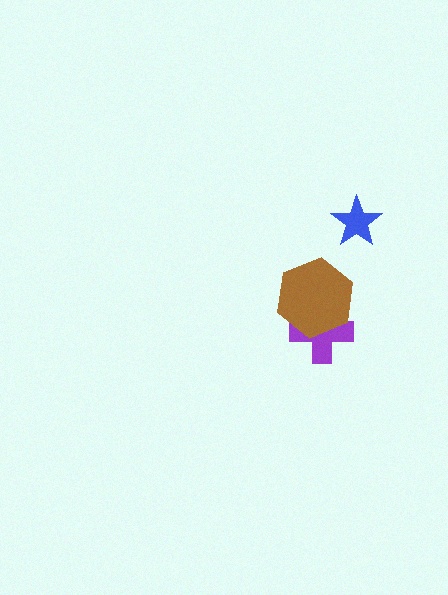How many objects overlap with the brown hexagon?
1 object overlaps with the brown hexagon.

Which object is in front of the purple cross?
The brown hexagon is in front of the purple cross.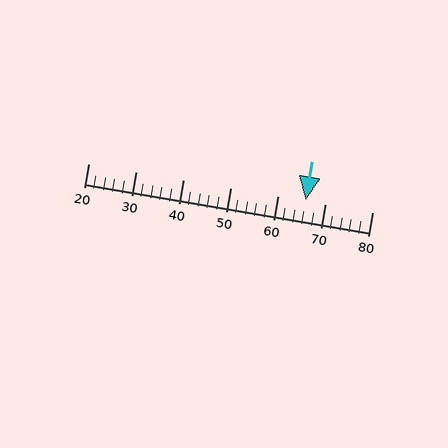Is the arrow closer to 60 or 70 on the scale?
The arrow is closer to 70.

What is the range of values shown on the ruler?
The ruler shows values from 20 to 80.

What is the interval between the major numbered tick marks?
The major tick marks are spaced 10 units apart.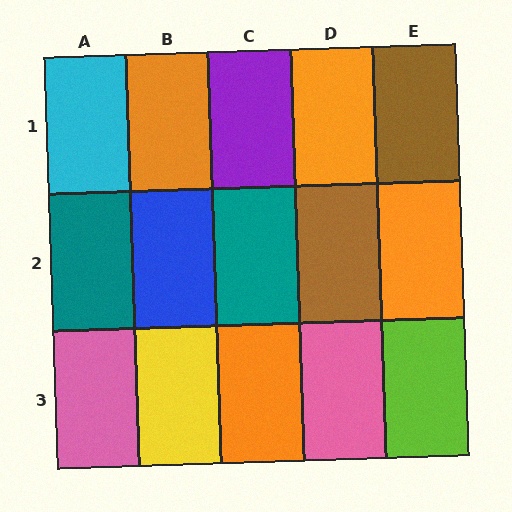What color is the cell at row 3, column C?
Orange.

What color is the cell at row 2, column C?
Teal.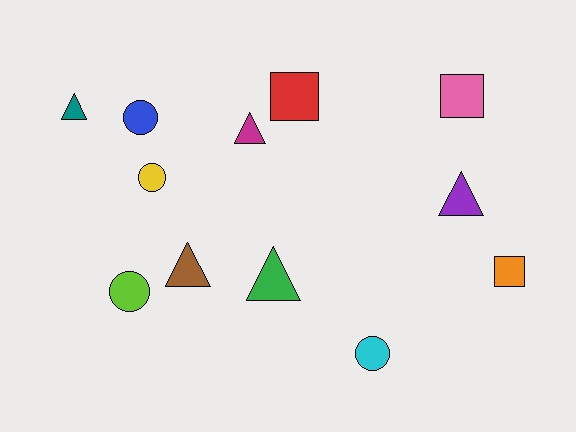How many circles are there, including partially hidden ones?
There are 4 circles.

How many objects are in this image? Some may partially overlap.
There are 12 objects.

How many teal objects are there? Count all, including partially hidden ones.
There is 1 teal object.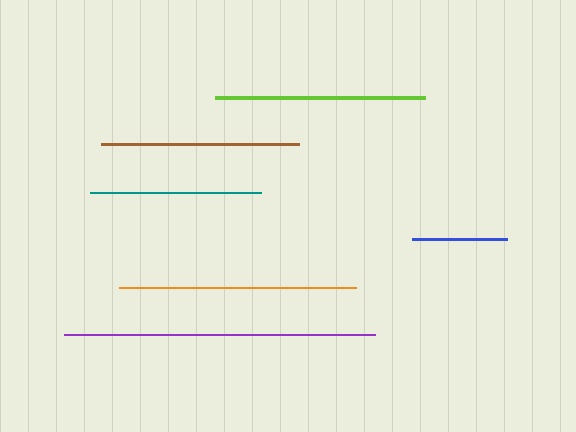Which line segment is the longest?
The purple line is the longest at approximately 311 pixels.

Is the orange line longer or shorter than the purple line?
The purple line is longer than the orange line.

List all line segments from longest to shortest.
From longest to shortest: purple, orange, lime, brown, teal, blue.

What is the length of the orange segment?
The orange segment is approximately 237 pixels long.